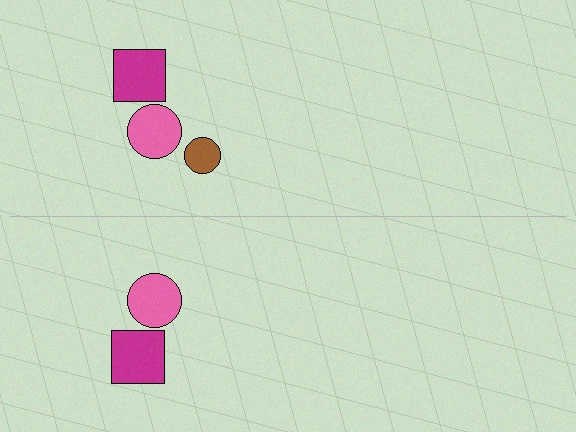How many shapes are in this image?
There are 5 shapes in this image.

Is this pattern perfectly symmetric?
No, the pattern is not perfectly symmetric. A brown circle is missing from the bottom side.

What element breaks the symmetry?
A brown circle is missing from the bottom side.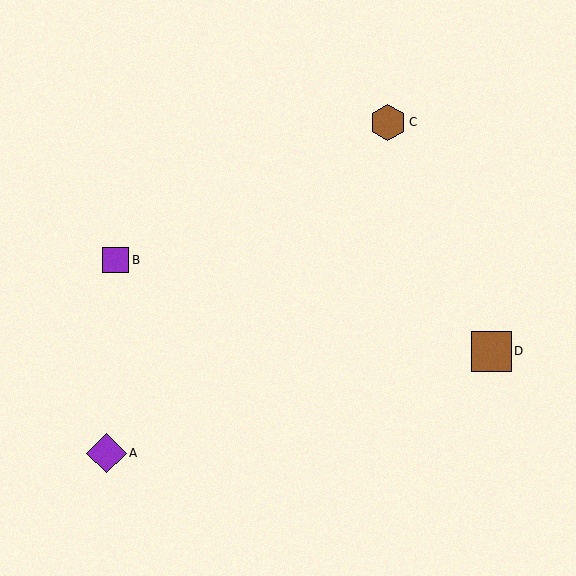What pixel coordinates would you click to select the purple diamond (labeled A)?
Click at (107, 453) to select the purple diamond A.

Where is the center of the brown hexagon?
The center of the brown hexagon is at (388, 122).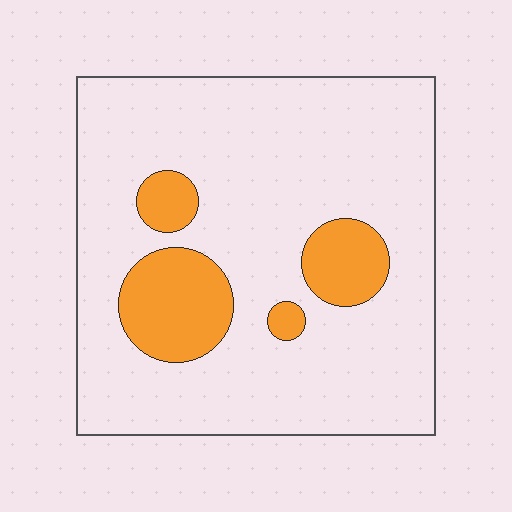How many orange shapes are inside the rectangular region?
4.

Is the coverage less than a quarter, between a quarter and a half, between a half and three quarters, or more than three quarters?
Less than a quarter.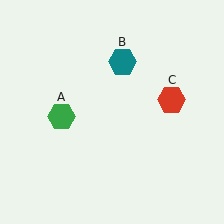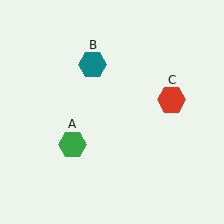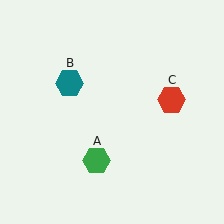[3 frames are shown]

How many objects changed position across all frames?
2 objects changed position: green hexagon (object A), teal hexagon (object B).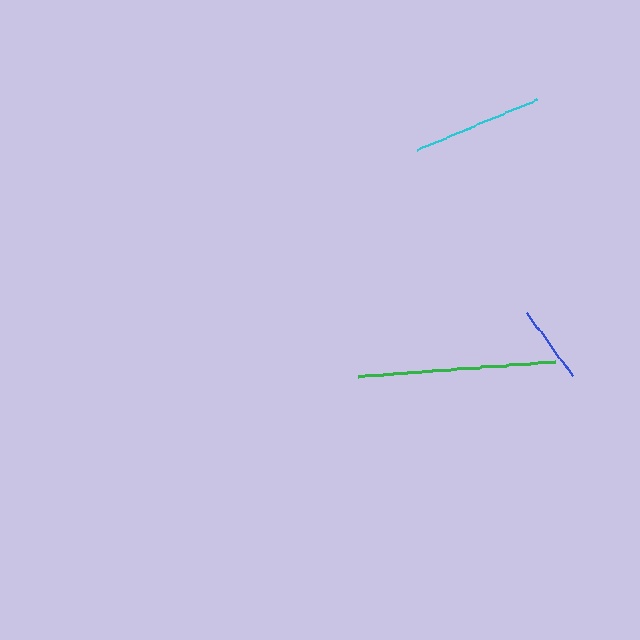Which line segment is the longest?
The green line is the longest at approximately 196 pixels.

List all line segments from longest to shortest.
From longest to shortest: green, cyan, blue.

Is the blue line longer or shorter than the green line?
The green line is longer than the blue line.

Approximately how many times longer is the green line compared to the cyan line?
The green line is approximately 1.5 times the length of the cyan line.